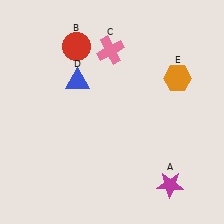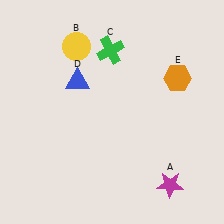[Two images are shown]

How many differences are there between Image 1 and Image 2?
There are 2 differences between the two images.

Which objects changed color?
B changed from red to yellow. C changed from pink to green.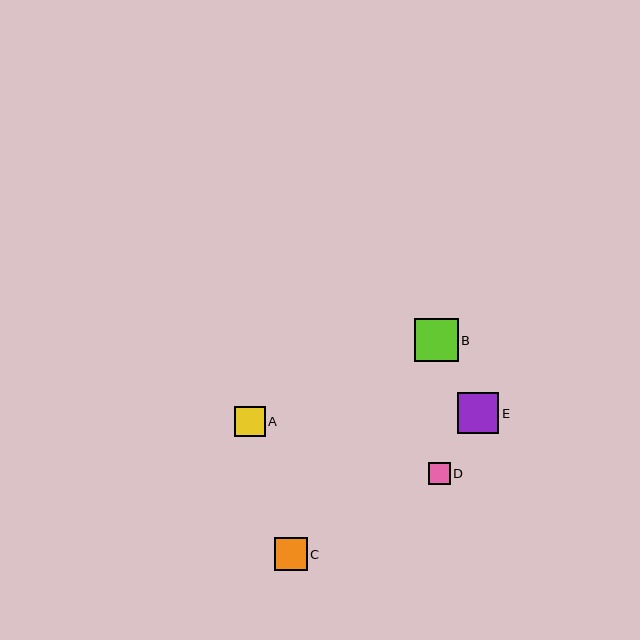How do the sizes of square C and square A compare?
Square C and square A are approximately the same size.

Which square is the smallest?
Square D is the smallest with a size of approximately 22 pixels.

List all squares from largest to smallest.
From largest to smallest: B, E, C, A, D.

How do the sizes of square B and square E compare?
Square B and square E are approximately the same size.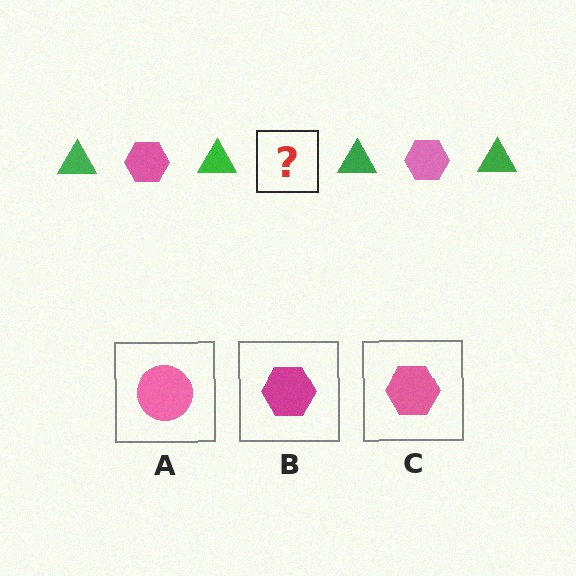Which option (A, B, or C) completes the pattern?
C.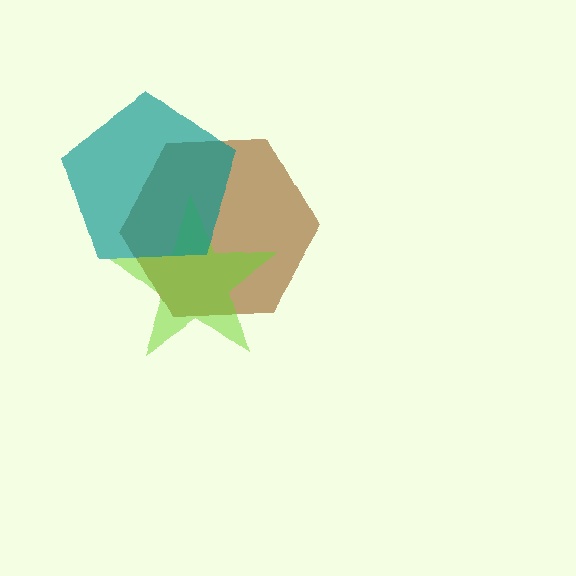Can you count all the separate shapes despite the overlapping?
Yes, there are 3 separate shapes.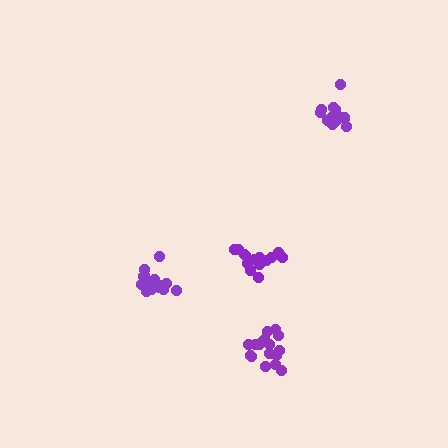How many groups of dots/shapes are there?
There are 4 groups.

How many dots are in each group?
Group 1: 15 dots, Group 2: 17 dots, Group 3: 17 dots, Group 4: 17 dots (66 total).